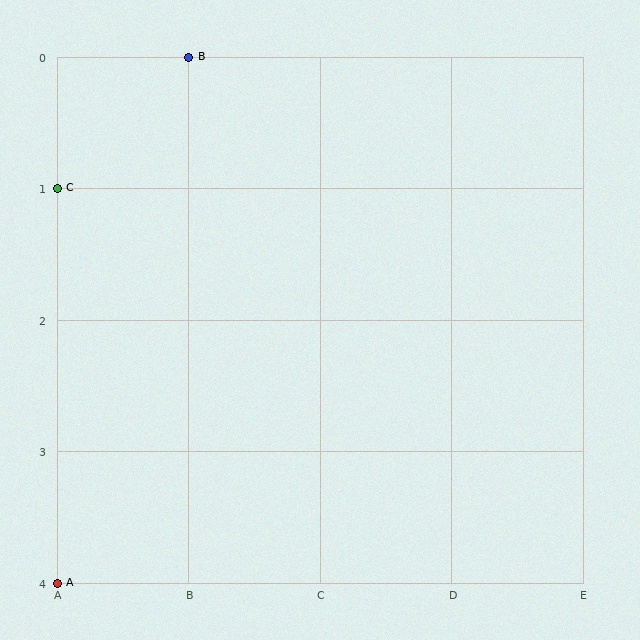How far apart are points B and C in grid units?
Points B and C are 1 column and 1 row apart (about 1.4 grid units diagonally).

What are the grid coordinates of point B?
Point B is at grid coordinates (B, 0).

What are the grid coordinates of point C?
Point C is at grid coordinates (A, 1).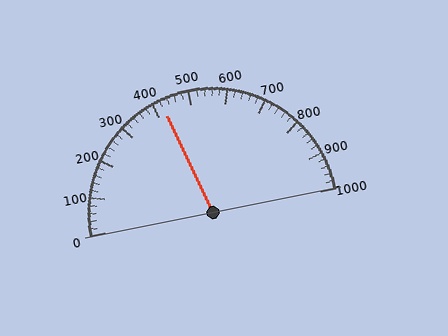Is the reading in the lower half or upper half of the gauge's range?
The reading is in the lower half of the range (0 to 1000).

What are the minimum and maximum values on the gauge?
The gauge ranges from 0 to 1000.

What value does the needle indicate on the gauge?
The needle indicates approximately 420.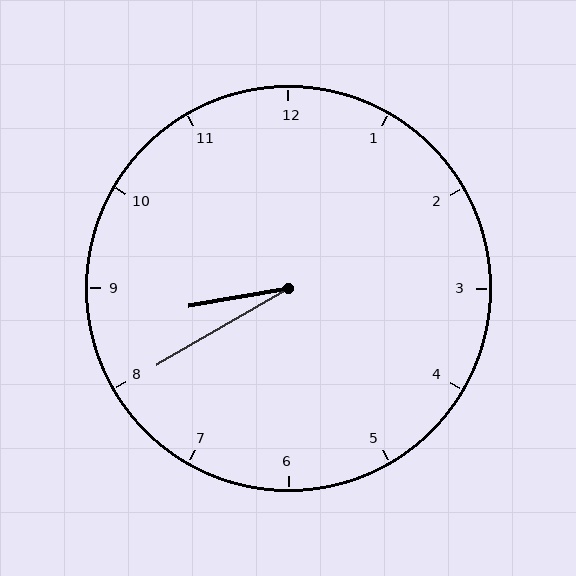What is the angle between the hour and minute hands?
Approximately 20 degrees.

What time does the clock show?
8:40.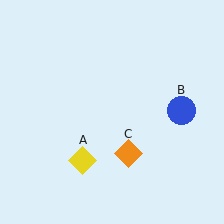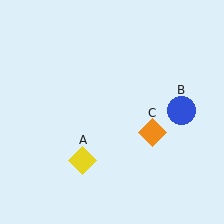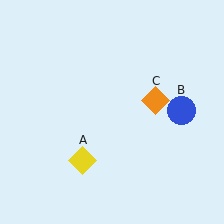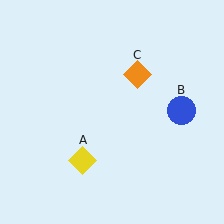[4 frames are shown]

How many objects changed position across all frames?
1 object changed position: orange diamond (object C).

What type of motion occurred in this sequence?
The orange diamond (object C) rotated counterclockwise around the center of the scene.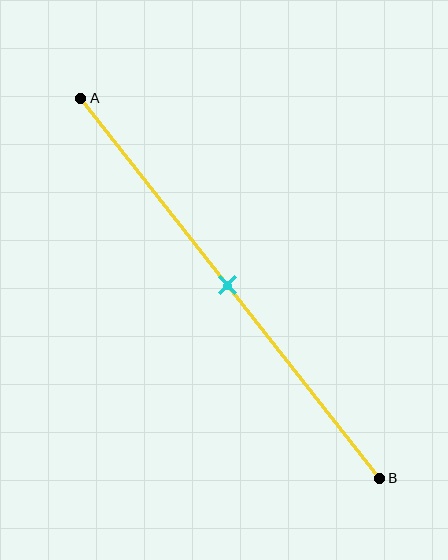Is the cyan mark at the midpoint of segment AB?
Yes, the mark is approximately at the midpoint.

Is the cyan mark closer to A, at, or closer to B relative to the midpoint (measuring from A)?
The cyan mark is approximately at the midpoint of segment AB.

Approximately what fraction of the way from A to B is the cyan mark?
The cyan mark is approximately 50% of the way from A to B.